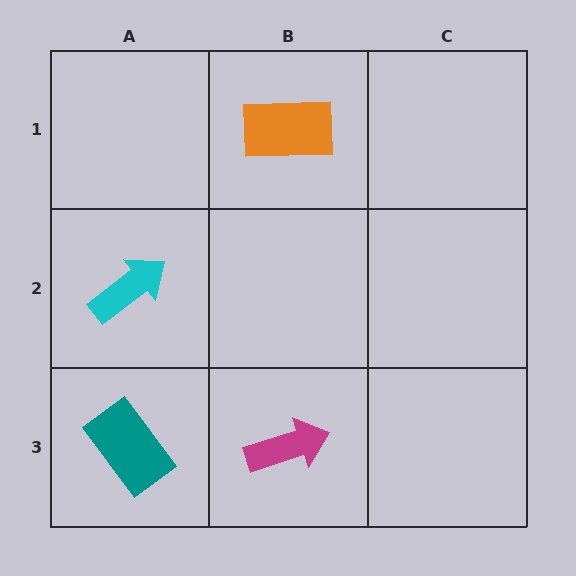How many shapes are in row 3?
2 shapes.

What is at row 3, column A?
A teal rectangle.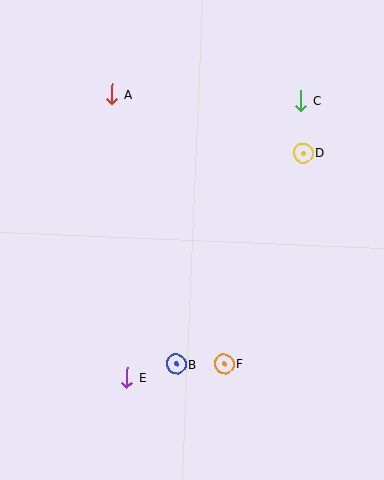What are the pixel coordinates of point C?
Point C is at (301, 101).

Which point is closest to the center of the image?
Point B at (176, 364) is closest to the center.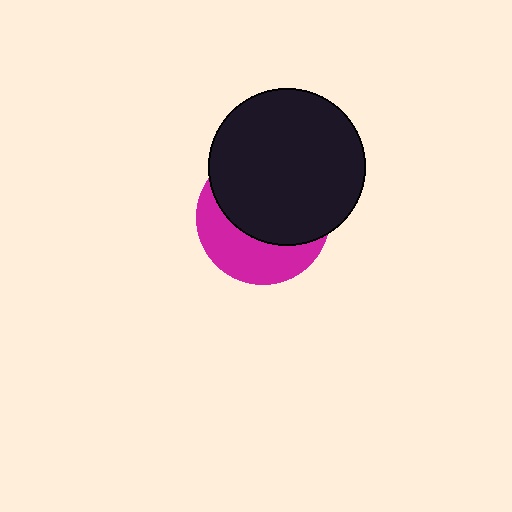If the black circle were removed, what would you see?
You would see the complete magenta circle.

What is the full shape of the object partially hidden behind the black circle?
The partially hidden object is a magenta circle.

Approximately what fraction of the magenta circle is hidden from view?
Roughly 61% of the magenta circle is hidden behind the black circle.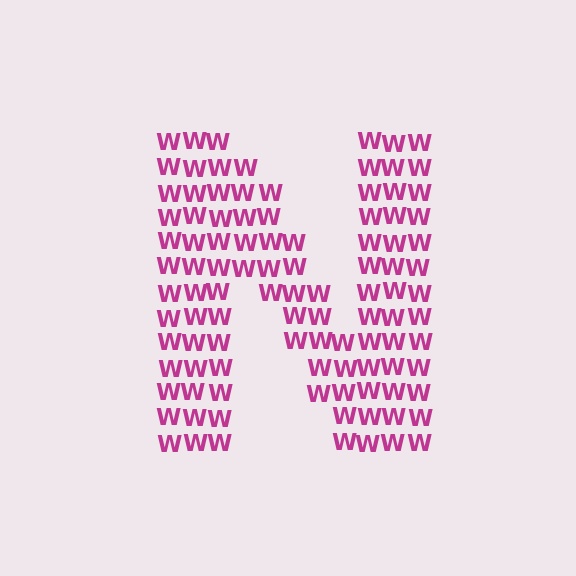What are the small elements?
The small elements are letter W's.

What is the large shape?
The large shape is the letter N.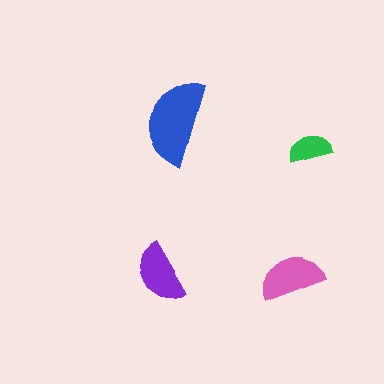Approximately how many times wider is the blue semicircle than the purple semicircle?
About 1.5 times wider.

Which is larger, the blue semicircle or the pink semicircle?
The blue one.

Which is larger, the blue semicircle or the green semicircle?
The blue one.